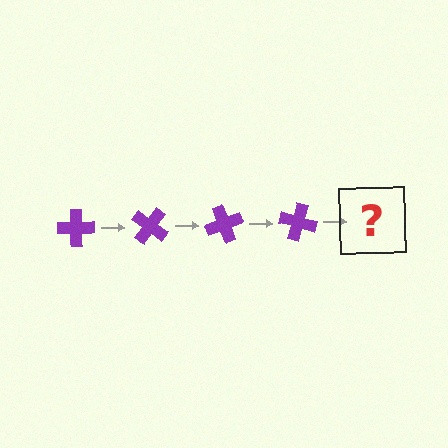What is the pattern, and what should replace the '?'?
The pattern is that the cross rotates 35 degrees each step. The '?' should be a purple cross rotated 140 degrees.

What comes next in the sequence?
The next element should be a purple cross rotated 140 degrees.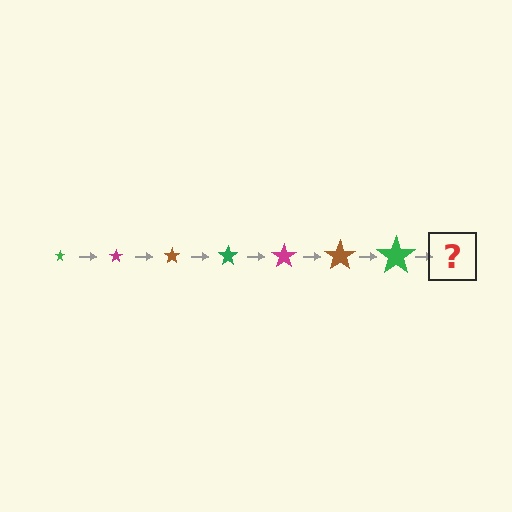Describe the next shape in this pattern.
It should be a magenta star, larger than the previous one.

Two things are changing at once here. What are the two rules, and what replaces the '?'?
The two rules are that the star grows larger each step and the color cycles through green, magenta, and brown. The '?' should be a magenta star, larger than the previous one.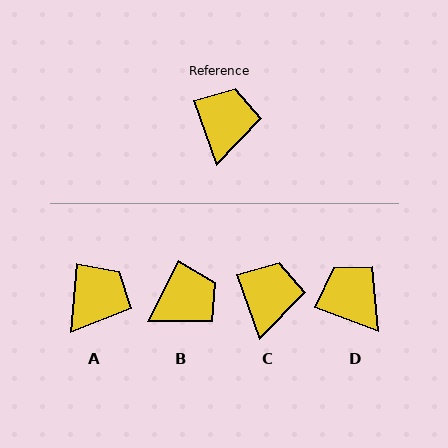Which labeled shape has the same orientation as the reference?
C.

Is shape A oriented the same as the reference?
No, it is off by about 25 degrees.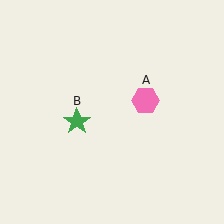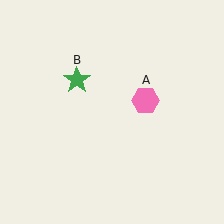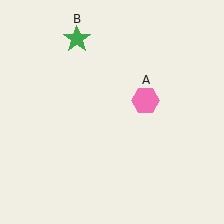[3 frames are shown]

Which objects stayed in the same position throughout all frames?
Pink hexagon (object A) remained stationary.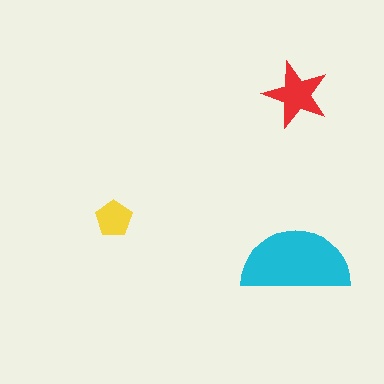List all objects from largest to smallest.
The cyan semicircle, the red star, the yellow pentagon.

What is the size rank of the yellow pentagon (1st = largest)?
3rd.